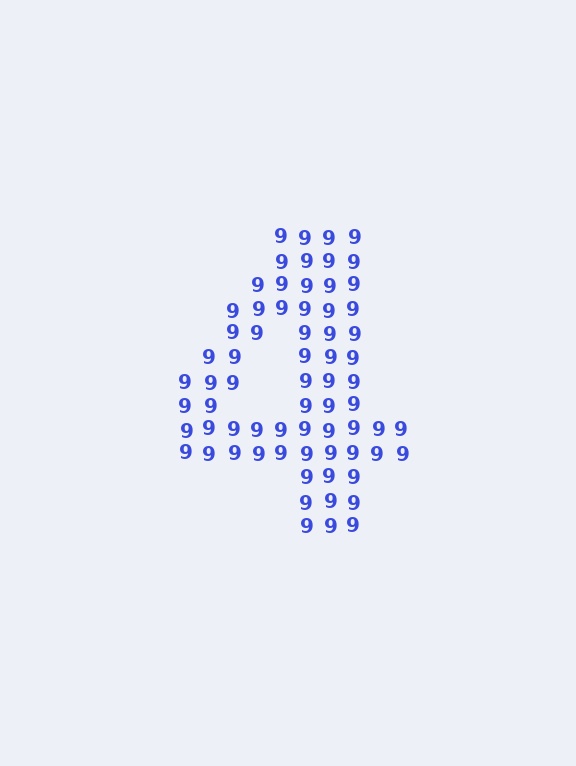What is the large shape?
The large shape is the digit 4.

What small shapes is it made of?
It is made of small digit 9's.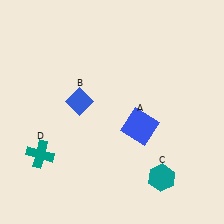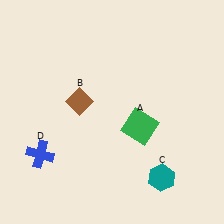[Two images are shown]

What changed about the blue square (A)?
In Image 1, A is blue. In Image 2, it changed to green.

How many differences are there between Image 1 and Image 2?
There are 3 differences between the two images.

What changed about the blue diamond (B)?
In Image 1, B is blue. In Image 2, it changed to brown.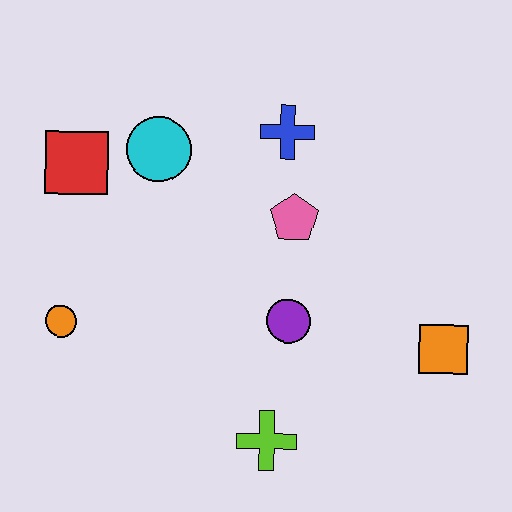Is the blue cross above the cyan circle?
Yes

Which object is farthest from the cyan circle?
The orange square is farthest from the cyan circle.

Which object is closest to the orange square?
The purple circle is closest to the orange square.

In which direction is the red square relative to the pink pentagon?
The red square is to the left of the pink pentagon.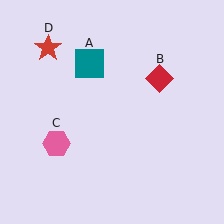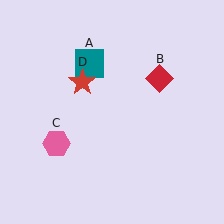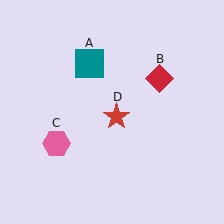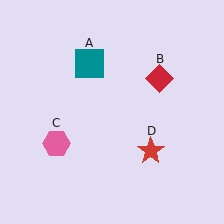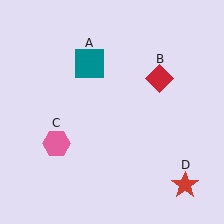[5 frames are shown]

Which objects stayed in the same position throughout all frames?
Teal square (object A) and red diamond (object B) and pink hexagon (object C) remained stationary.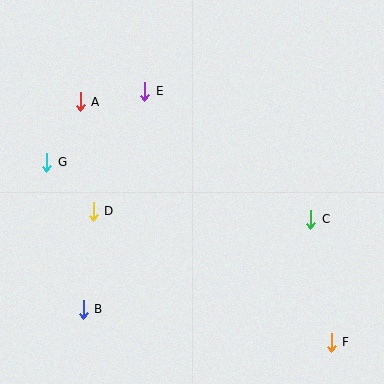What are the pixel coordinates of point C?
Point C is at (311, 219).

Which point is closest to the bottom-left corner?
Point B is closest to the bottom-left corner.